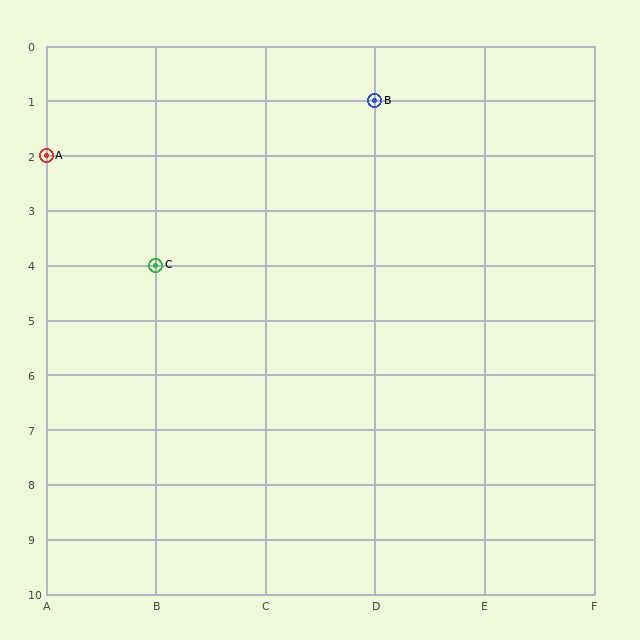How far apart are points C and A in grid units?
Points C and A are 1 column and 2 rows apart (about 2.2 grid units diagonally).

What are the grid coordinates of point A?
Point A is at grid coordinates (A, 2).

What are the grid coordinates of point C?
Point C is at grid coordinates (B, 4).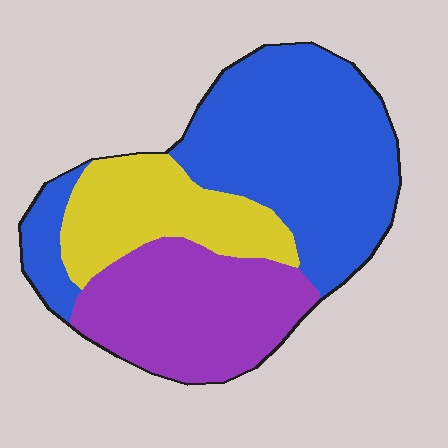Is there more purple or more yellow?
Purple.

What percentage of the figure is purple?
Purple covers roughly 30% of the figure.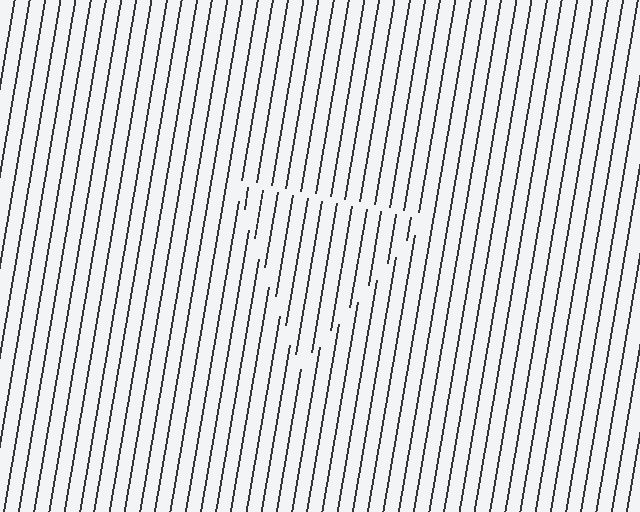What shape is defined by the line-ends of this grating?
An illusory triangle. The interior of the shape contains the same grating, shifted by half a period — the contour is defined by the phase discontinuity where line-ends from the inner and outer gratings abut.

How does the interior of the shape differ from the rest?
The interior of the shape contains the same grating, shifted by half a period — the contour is defined by the phase discontinuity where line-ends from the inner and outer gratings abut.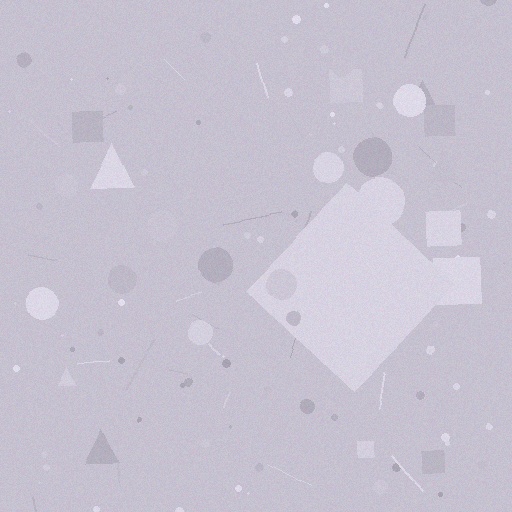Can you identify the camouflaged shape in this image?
The camouflaged shape is a diamond.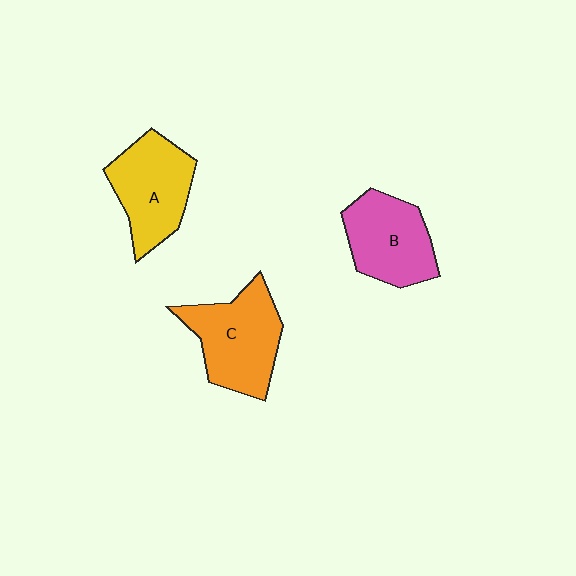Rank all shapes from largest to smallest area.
From largest to smallest: C (orange), A (yellow), B (pink).